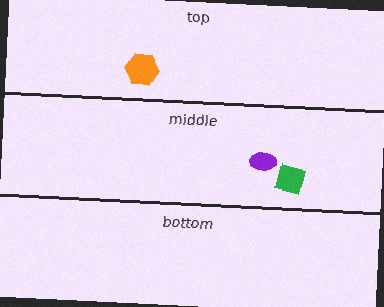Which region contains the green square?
The middle region.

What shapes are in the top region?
The orange hexagon.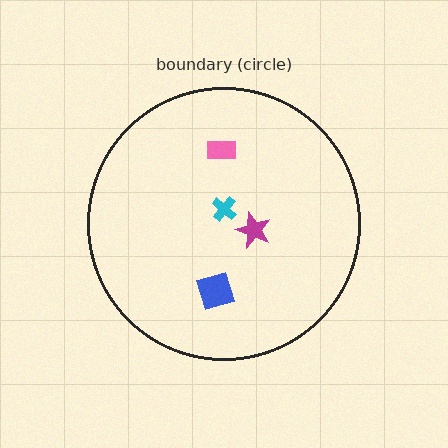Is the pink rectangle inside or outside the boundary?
Inside.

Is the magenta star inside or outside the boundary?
Inside.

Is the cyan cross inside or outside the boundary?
Inside.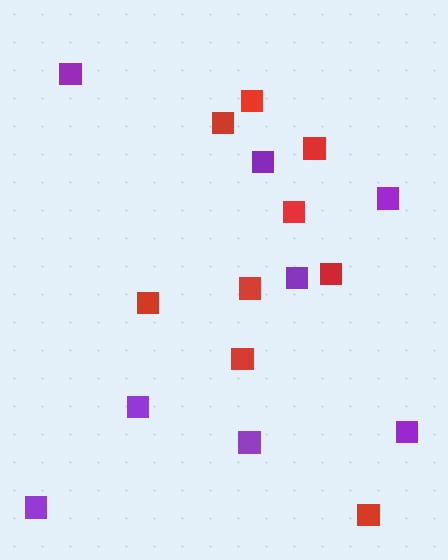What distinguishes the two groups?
There are 2 groups: one group of red squares (9) and one group of purple squares (8).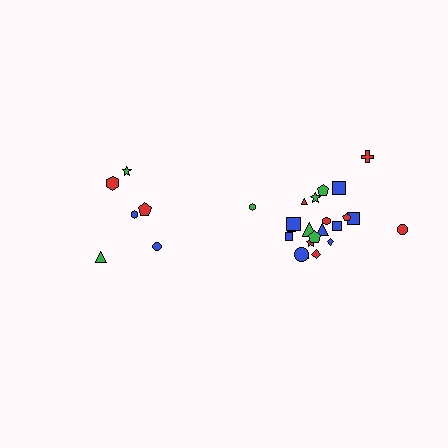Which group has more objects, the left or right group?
The right group.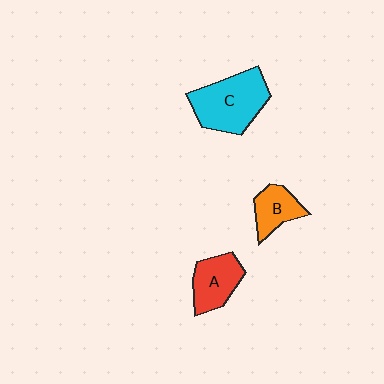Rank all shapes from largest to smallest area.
From largest to smallest: C (cyan), A (red), B (orange).